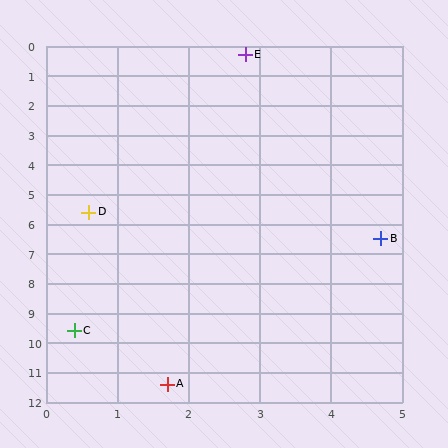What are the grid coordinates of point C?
Point C is at approximately (0.4, 9.6).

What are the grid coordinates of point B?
Point B is at approximately (4.7, 6.5).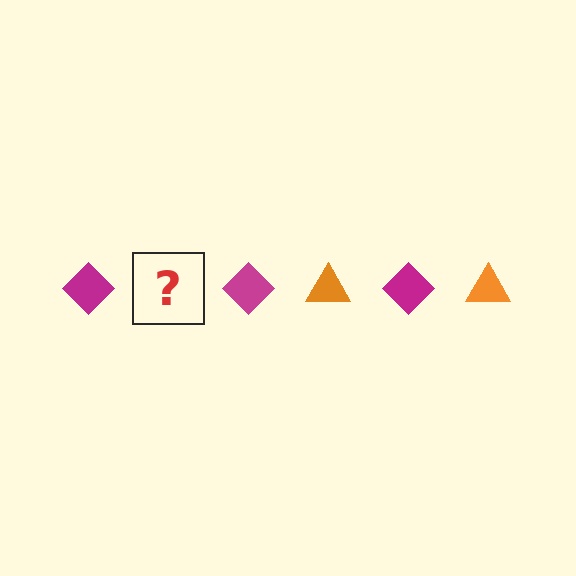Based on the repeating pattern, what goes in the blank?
The blank should be an orange triangle.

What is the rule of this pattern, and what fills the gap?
The rule is that the pattern alternates between magenta diamond and orange triangle. The gap should be filled with an orange triangle.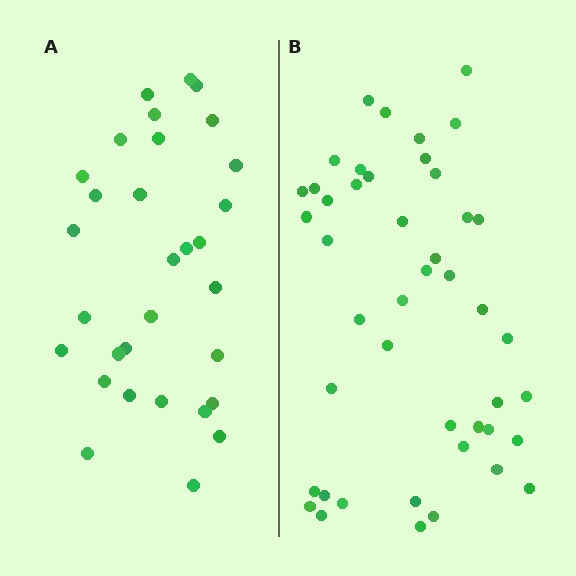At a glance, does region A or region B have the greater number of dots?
Region B (the right region) has more dots.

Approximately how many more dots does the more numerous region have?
Region B has approximately 15 more dots than region A.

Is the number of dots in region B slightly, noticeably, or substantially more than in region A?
Region B has substantially more. The ratio is roughly 1.5 to 1.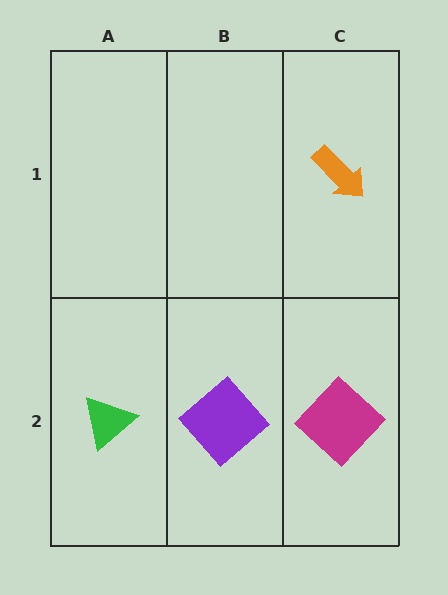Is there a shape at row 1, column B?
No, that cell is empty.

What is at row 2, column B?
A purple diamond.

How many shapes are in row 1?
1 shape.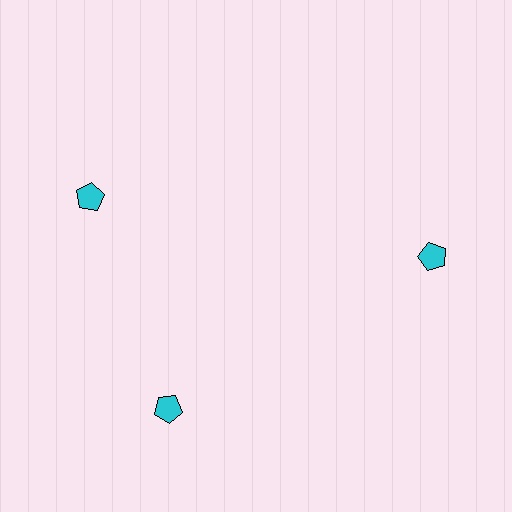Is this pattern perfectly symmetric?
No. The 3 cyan pentagons are arranged in a ring, but one element near the 11 o'clock position is rotated out of alignment along the ring, breaking the 3-fold rotational symmetry.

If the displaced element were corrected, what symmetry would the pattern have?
It would have 3-fold rotational symmetry — the pattern would map onto itself every 120 degrees.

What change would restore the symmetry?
The symmetry would be restored by rotating it back into even spacing with its neighbors so that all 3 pentagons sit at equal angles and equal distance from the center.